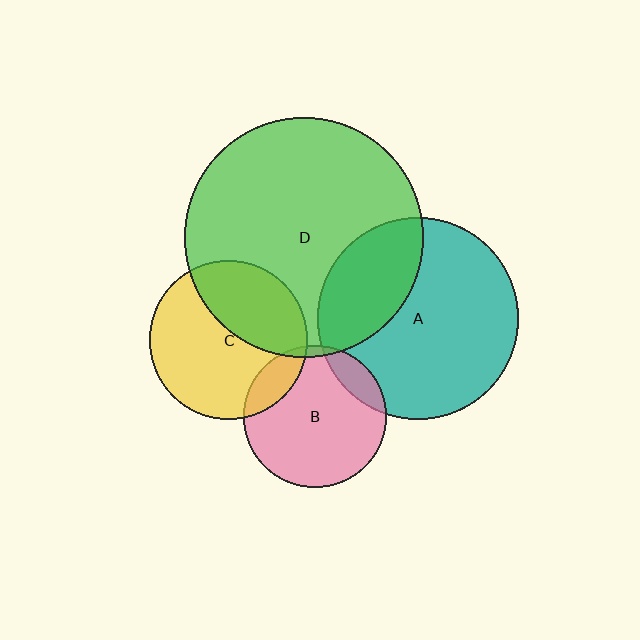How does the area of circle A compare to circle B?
Approximately 2.0 times.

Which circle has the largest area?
Circle D (green).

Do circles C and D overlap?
Yes.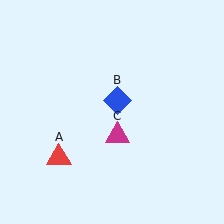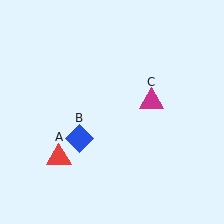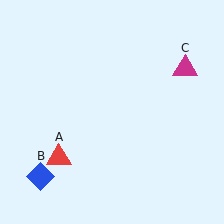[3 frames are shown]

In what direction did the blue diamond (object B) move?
The blue diamond (object B) moved down and to the left.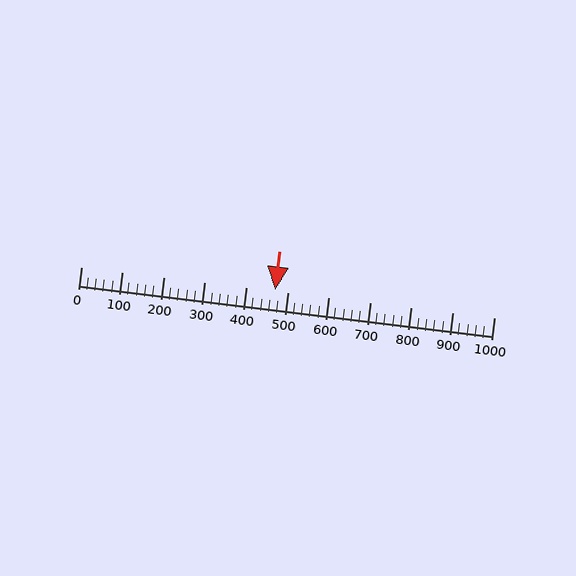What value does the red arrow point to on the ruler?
The red arrow points to approximately 470.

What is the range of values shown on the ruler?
The ruler shows values from 0 to 1000.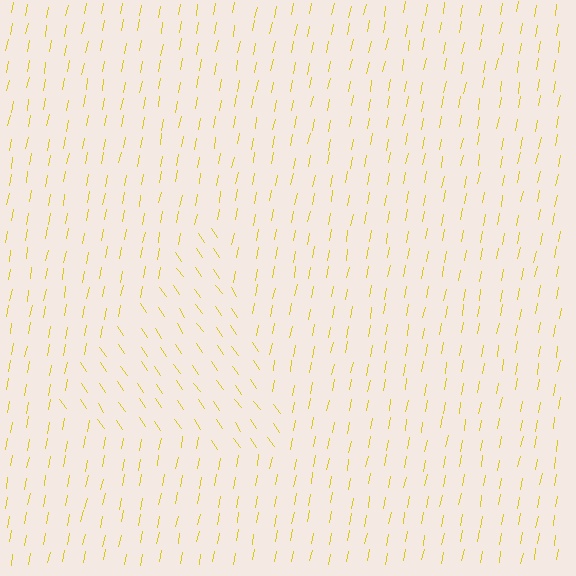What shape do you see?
I see a triangle.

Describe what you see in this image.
The image is filled with small yellow line segments. A triangle region in the image has lines oriented differently from the surrounding lines, creating a visible texture boundary.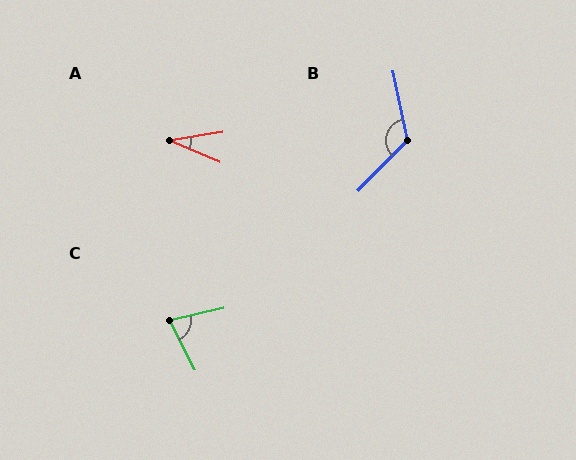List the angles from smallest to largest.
A (31°), C (76°), B (124°).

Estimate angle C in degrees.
Approximately 76 degrees.